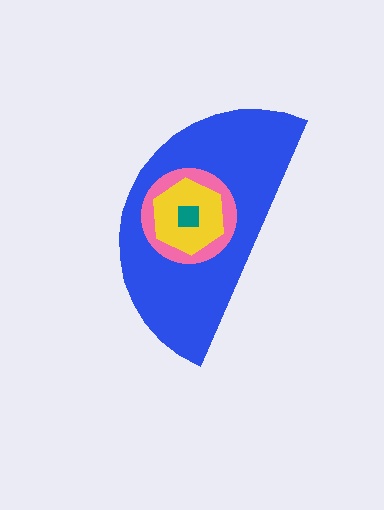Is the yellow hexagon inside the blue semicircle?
Yes.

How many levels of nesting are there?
4.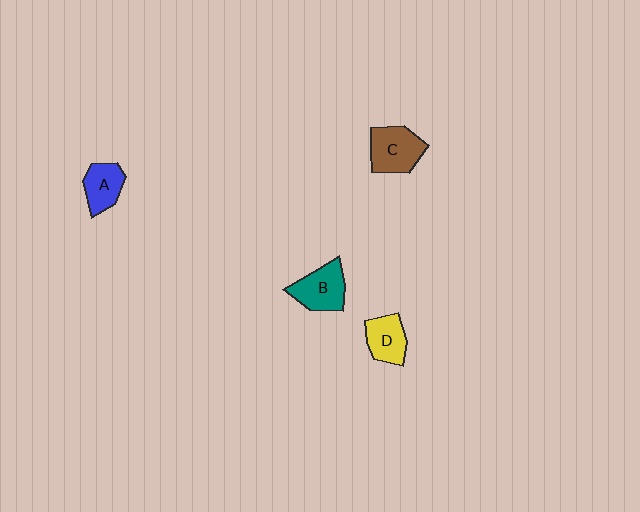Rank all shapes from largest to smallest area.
From largest to smallest: C (brown), B (teal), D (yellow), A (blue).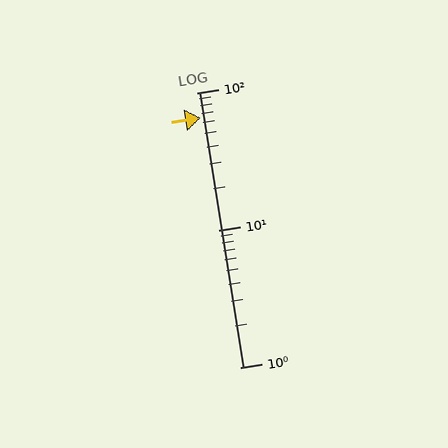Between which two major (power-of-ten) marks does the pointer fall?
The pointer is between 10 and 100.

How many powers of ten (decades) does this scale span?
The scale spans 2 decades, from 1 to 100.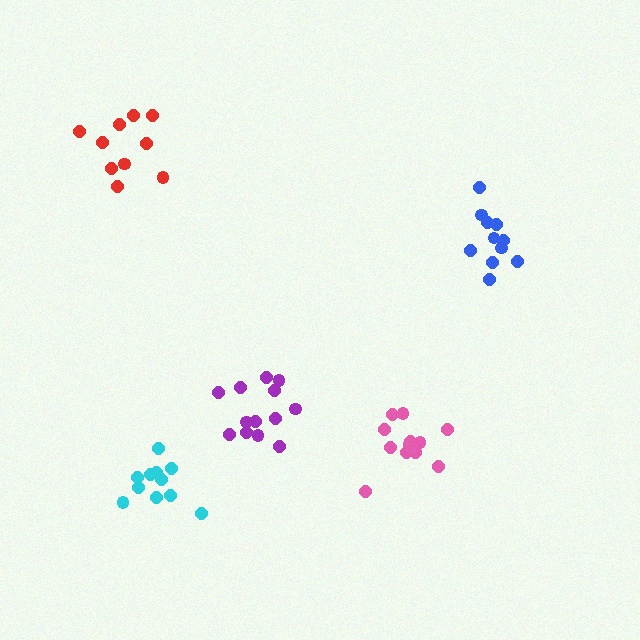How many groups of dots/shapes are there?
There are 5 groups.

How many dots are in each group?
Group 1: 11 dots, Group 2: 11 dots, Group 3: 12 dots, Group 4: 10 dots, Group 5: 13 dots (57 total).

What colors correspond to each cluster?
The clusters are colored: cyan, blue, pink, red, purple.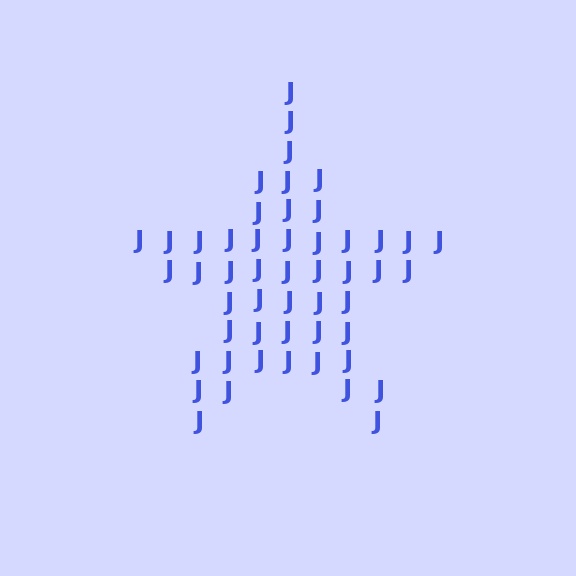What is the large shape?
The large shape is a star.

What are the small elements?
The small elements are letter J's.